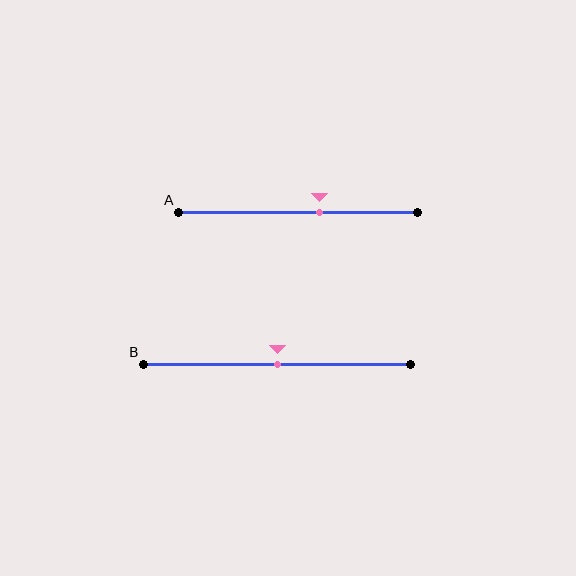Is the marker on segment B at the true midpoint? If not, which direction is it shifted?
Yes, the marker on segment B is at the true midpoint.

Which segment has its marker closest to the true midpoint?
Segment B has its marker closest to the true midpoint.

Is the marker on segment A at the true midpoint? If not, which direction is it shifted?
No, the marker on segment A is shifted to the right by about 9% of the segment length.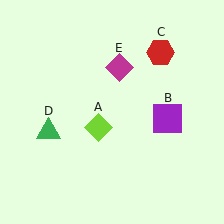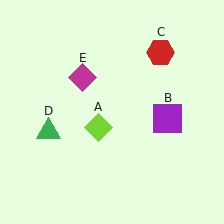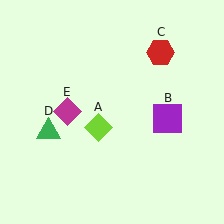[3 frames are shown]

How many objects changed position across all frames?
1 object changed position: magenta diamond (object E).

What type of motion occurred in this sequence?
The magenta diamond (object E) rotated counterclockwise around the center of the scene.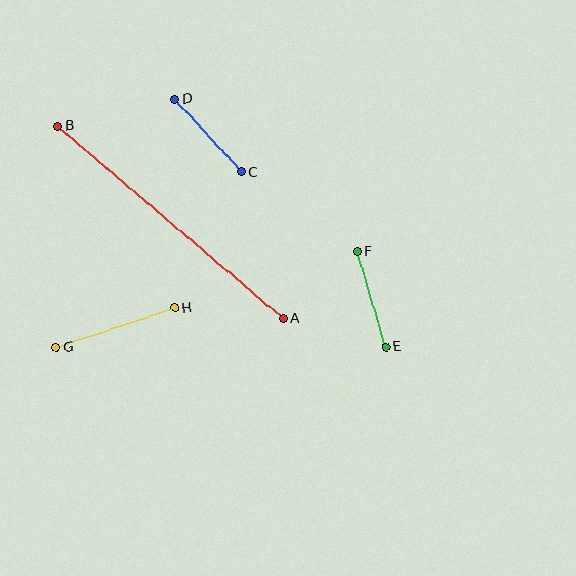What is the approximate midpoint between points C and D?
The midpoint is at approximately (208, 135) pixels.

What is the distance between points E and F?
The distance is approximately 100 pixels.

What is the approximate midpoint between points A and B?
The midpoint is at approximately (170, 222) pixels.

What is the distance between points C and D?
The distance is approximately 98 pixels.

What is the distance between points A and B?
The distance is approximately 296 pixels.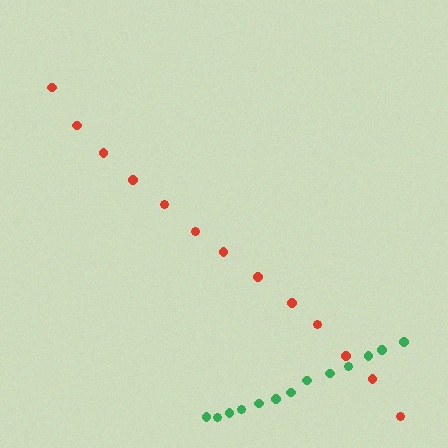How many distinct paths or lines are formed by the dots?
There are 2 distinct paths.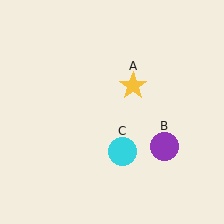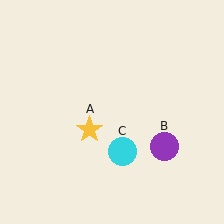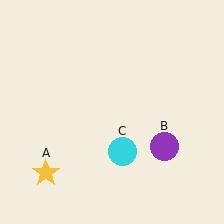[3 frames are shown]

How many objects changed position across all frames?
1 object changed position: yellow star (object A).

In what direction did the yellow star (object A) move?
The yellow star (object A) moved down and to the left.